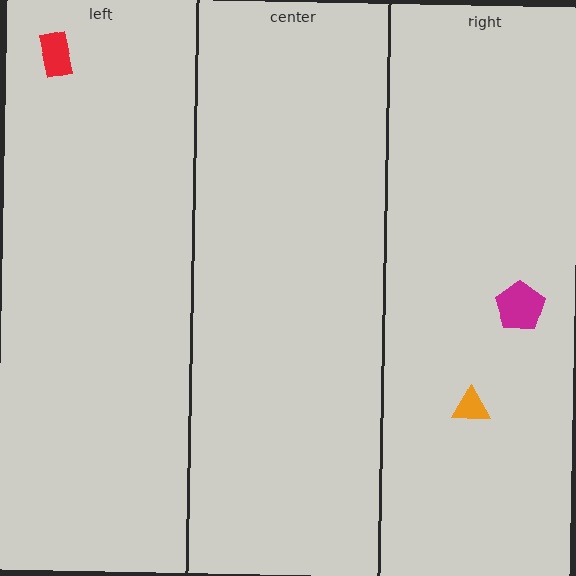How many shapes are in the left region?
1.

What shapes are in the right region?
The magenta pentagon, the orange triangle.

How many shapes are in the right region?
2.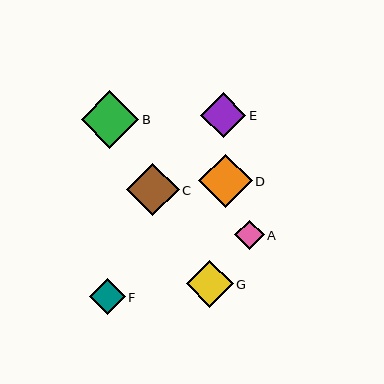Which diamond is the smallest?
Diamond A is the smallest with a size of approximately 29 pixels.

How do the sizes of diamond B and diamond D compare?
Diamond B and diamond D are approximately the same size.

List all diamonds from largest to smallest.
From largest to smallest: B, D, C, G, E, F, A.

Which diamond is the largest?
Diamond B is the largest with a size of approximately 57 pixels.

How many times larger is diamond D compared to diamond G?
Diamond D is approximately 1.1 times the size of diamond G.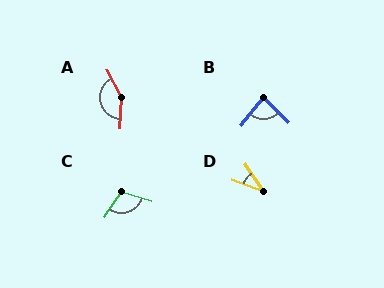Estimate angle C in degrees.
Approximately 105 degrees.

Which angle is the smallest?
D, at approximately 36 degrees.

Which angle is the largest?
A, at approximately 149 degrees.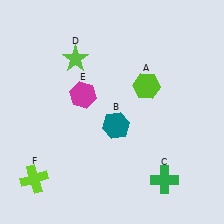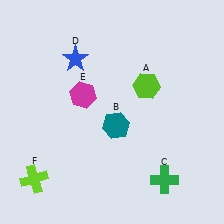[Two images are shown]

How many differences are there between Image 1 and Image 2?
There is 1 difference between the two images.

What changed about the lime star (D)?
In Image 1, D is lime. In Image 2, it changed to blue.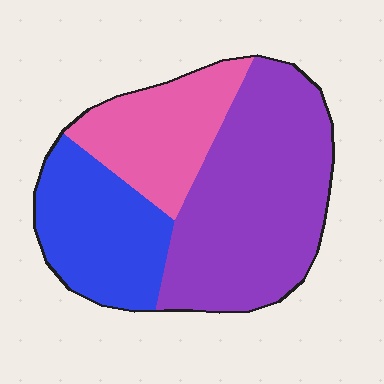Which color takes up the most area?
Purple, at roughly 50%.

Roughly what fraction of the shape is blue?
Blue covers roughly 25% of the shape.